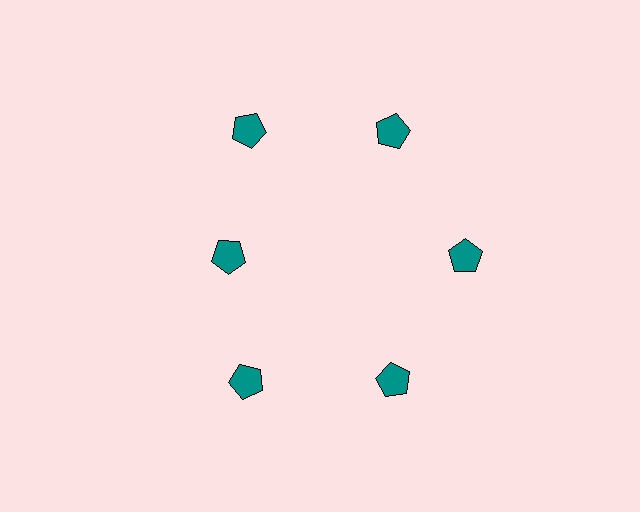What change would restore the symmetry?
The symmetry would be restored by moving it outward, back onto the ring so that all 6 pentagons sit at equal angles and equal distance from the center.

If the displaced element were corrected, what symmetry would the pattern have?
It would have 6-fold rotational symmetry — the pattern would map onto itself every 60 degrees.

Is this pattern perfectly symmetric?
No. The 6 teal pentagons are arranged in a ring, but one element near the 9 o'clock position is pulled inward toward the center, breaking the 6-fold rotational symmetry.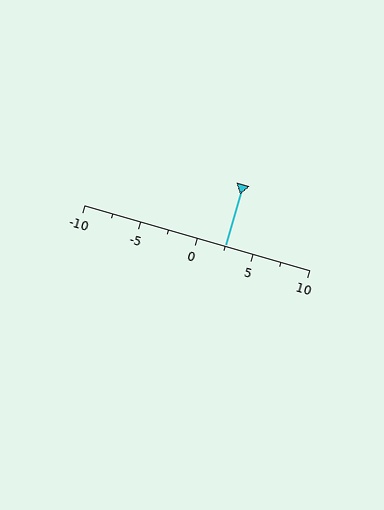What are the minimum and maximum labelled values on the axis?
The axis runs from -10 to 10.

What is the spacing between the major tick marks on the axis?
The major ticks are spaced 5 apart.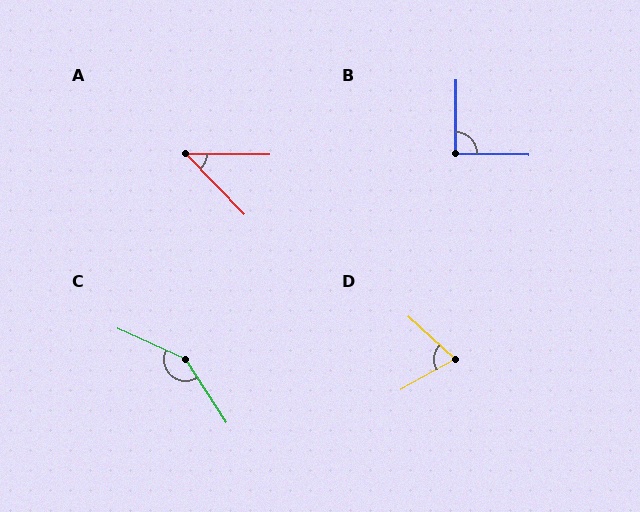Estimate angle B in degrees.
Approximately 91 degrees.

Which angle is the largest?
C, at approximately 147 degrees.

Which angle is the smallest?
A, at approximately 46 degrees.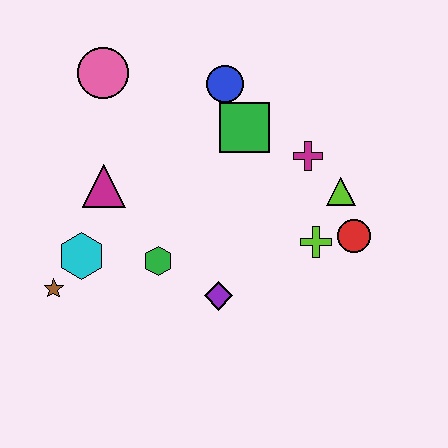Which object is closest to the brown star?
The cyan hexagon is closest to the brown star.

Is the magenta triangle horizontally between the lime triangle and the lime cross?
No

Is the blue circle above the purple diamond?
Yes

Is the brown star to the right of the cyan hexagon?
No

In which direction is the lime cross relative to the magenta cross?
The lime cross is below the magenta cross.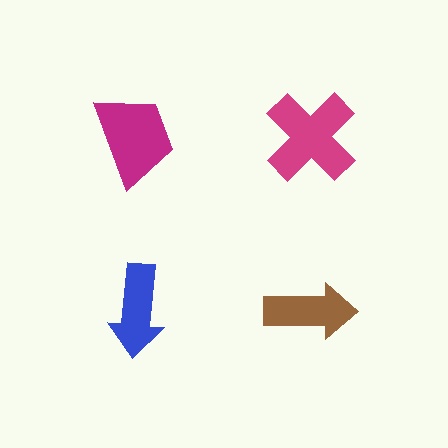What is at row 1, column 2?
A magenta cross.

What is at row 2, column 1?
A blue arrow.